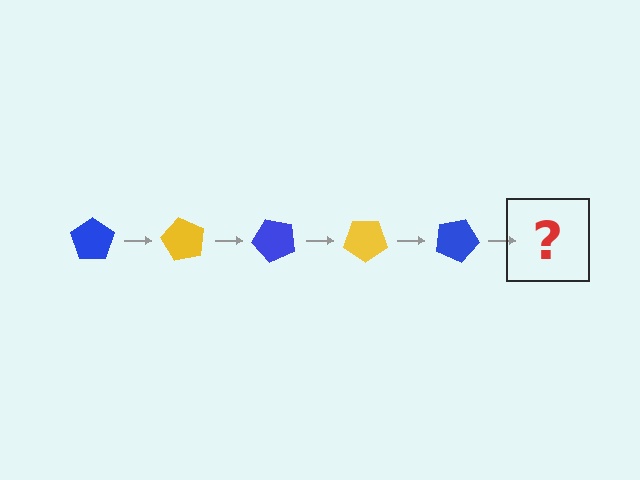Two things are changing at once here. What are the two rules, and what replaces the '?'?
The two rules are that it rotates 60 degrees each step and the color cycles through blue and yellow. The '?' should be a yellow pentagon, rotated 300 degrees from the start.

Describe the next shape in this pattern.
It should be a yellow pentagon, rotated 300 degrees from the start.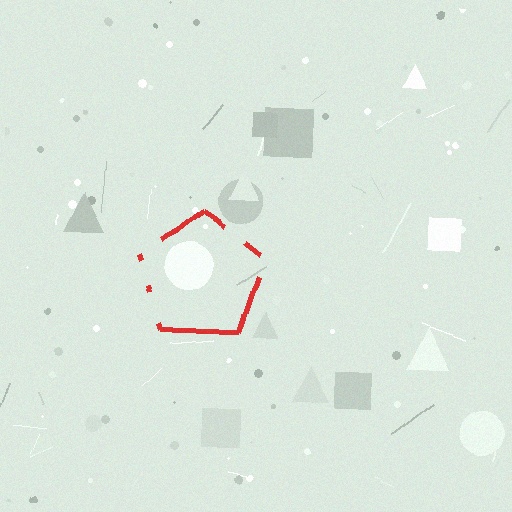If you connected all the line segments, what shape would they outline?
They would outline a pentagon.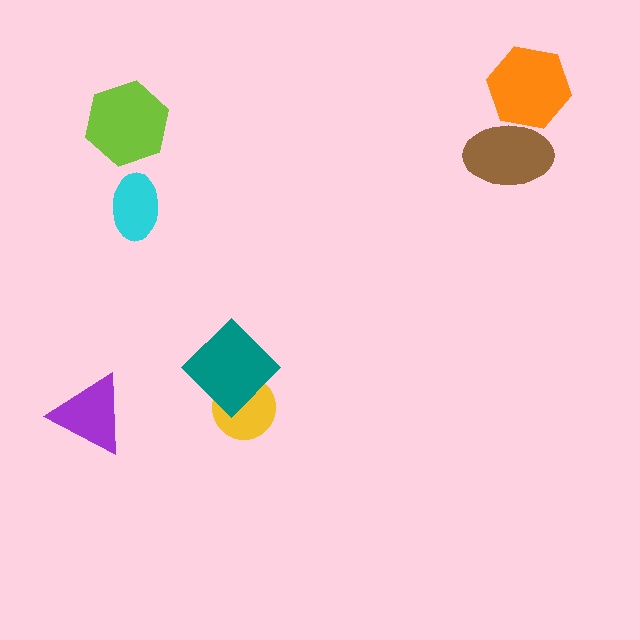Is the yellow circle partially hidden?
Yes, it is partially covered by another shape.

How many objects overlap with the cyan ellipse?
0 objects overlap with the cyan ellipse.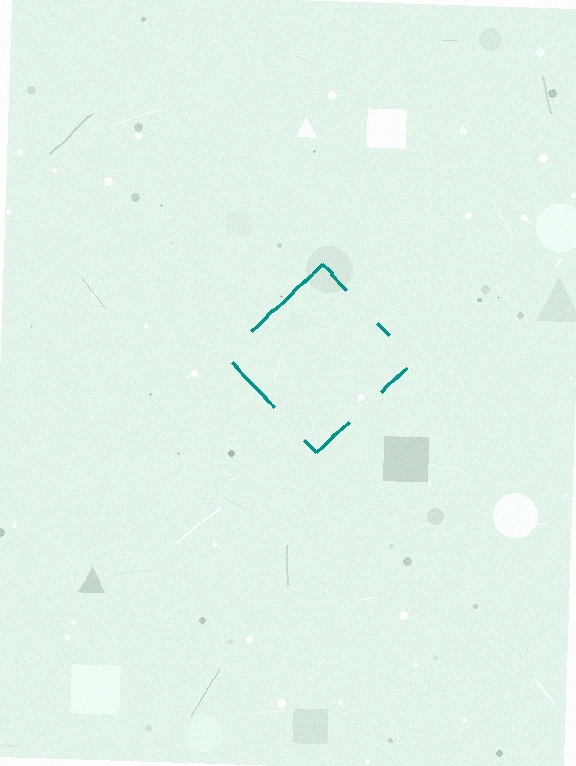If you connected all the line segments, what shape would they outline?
They would outline a diamond.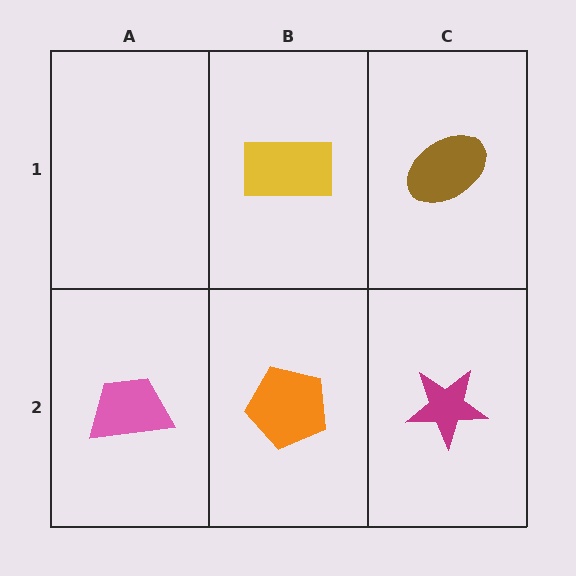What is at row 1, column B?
A yellow rectangle.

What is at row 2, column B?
An orange pentagon.